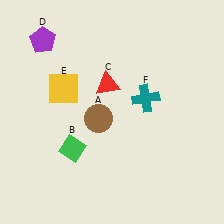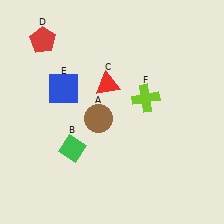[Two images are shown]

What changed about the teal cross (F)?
In Image 1, F is teal. In Image 2, it changed to lime.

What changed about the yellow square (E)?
In Image 1, E is yellow. In Image 2, it changed to blue.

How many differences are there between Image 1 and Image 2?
There are 3 differences between the two images.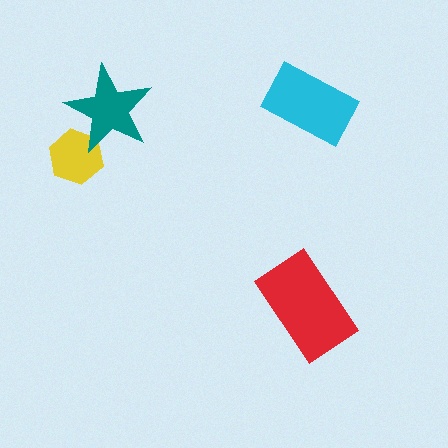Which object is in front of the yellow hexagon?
The teal star is in front of the yellow hexagon.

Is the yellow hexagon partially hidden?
Yes, it is partially covered by another shape.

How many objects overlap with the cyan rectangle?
0 objects overlap with the cyan rectangle.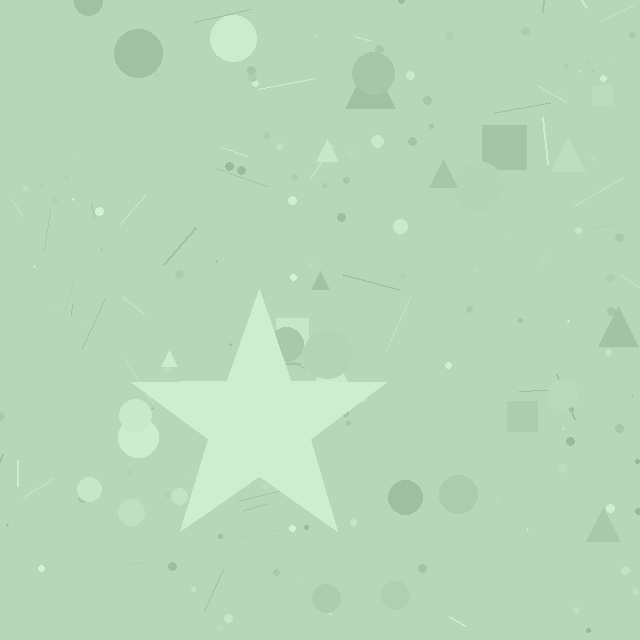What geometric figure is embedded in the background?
A star is embedded in the background.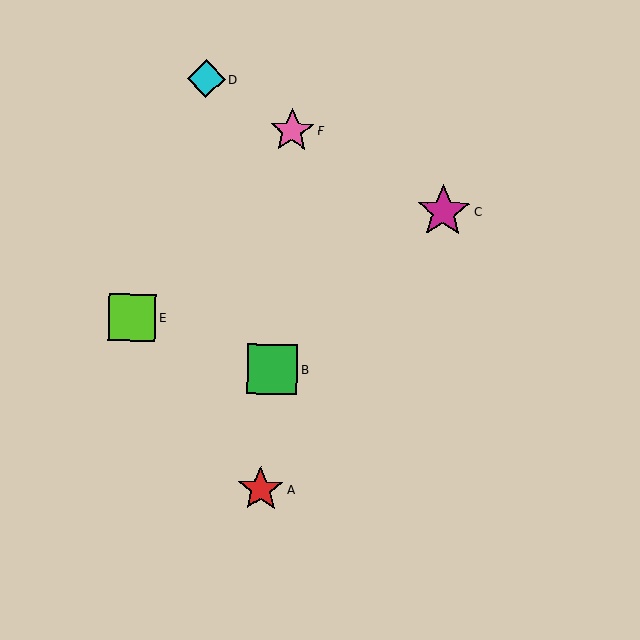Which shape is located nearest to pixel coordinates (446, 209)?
The magenta star (labeled C) at (443, 211) is nearest to that location.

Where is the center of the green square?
The center of the green square is at (273, 369).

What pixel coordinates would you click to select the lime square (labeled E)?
Click at (132, 317) to select the lime square E.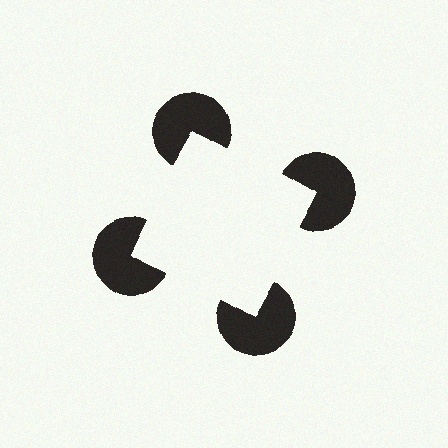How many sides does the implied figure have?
4 sides.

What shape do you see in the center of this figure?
An illusory square — its edges are inferred from the aligned wedge cuts in the pac-man discs, not physically drawn.